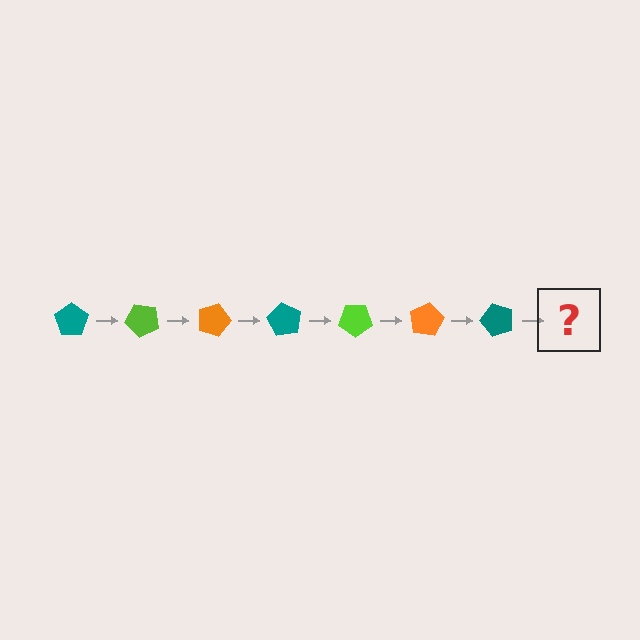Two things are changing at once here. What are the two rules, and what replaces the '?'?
The two rules are that it rotates 45 degrees each step and the color cycles through teal, lime, and orange. The '?' should be a lime pentagon, rotated 315 degrees from the start.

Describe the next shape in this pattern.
It should be a lime pentagon, rotated 315 degrees from the start.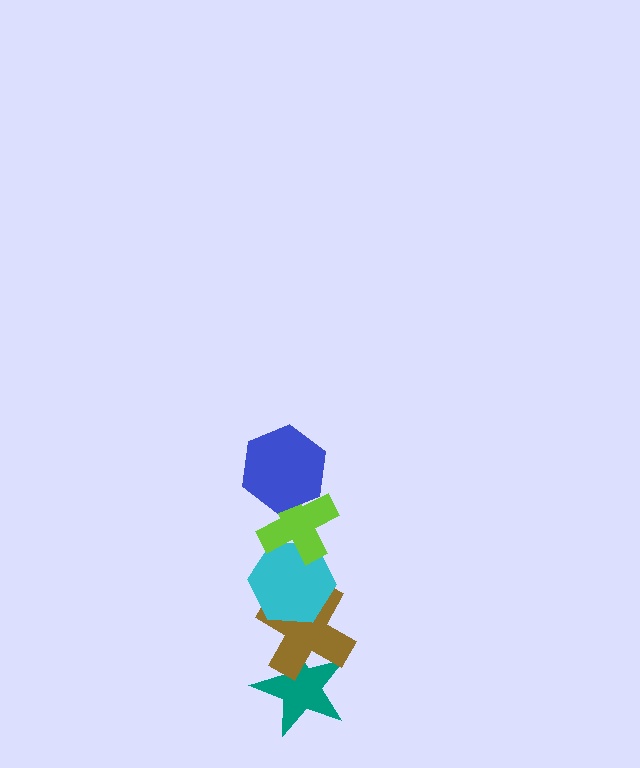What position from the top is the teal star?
The teal star is 5th from the top.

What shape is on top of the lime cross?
The blue hexagon is on top of the lime cross.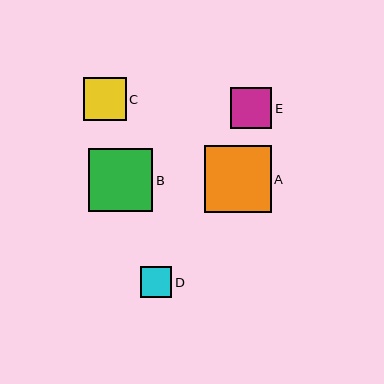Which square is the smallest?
Square D is the smallest with a size of approximately 31 pixels.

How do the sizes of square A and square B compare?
Square A and square B are approximately the same size.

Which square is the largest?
Square A is the largest with a size of approximately 67 pixels.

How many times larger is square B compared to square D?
Square B is approximately 2.0 times the size of square D.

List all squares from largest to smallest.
From largest to smallest: A, B, C, E, D.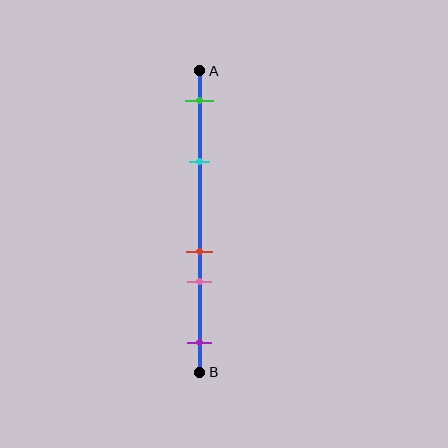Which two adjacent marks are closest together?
The red and pink marks are the closest adjacent pair.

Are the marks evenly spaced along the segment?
No, the marks are not evenly spaced.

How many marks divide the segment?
There are 5 marks dividing the segment.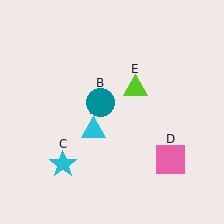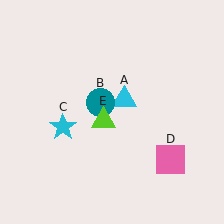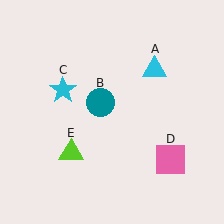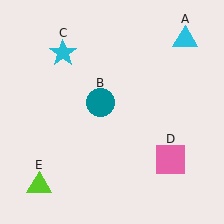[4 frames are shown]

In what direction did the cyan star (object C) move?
The cyan star (object C) moved up.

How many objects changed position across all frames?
3 objects changed position: cyan triangle (object A), cyan star (object C), lime triangle (object E).